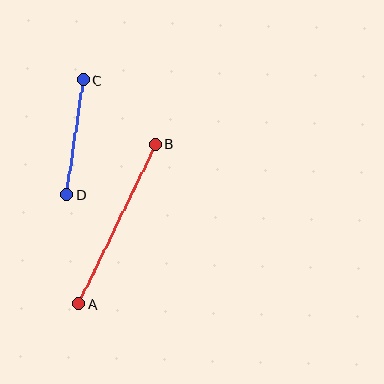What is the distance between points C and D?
The distance is approximately 116 pixels.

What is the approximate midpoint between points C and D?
The midpoint is at approximately (75, 137) pixels.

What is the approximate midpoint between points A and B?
The midpoint is at approximately (117, 224) pixels.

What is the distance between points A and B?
The distance is approximately 177 pixels.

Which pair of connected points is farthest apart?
Points A and B are farthest apart.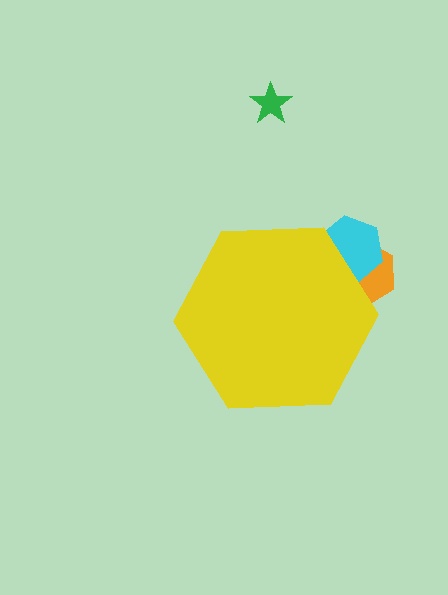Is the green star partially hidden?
No, the green star is fully visible.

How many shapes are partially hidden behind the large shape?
2 shapes are partially hidden.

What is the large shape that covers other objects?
A yellow hexagon.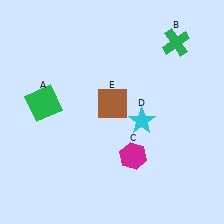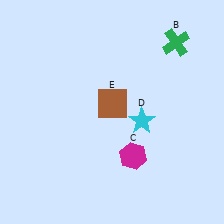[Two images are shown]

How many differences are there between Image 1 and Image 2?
There is 1 difference between the two images.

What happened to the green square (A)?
The green square (A) was removed in Image 2. It was in the top-left area of Image 1.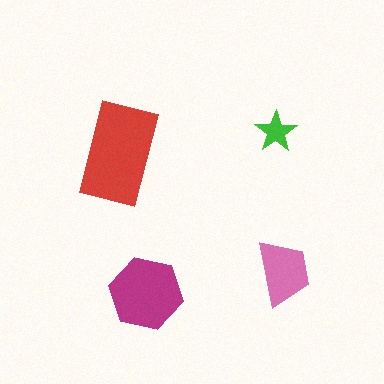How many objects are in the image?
There are 4 objects in the image.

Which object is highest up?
The green star is topmost.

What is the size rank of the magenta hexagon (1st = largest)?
2nd.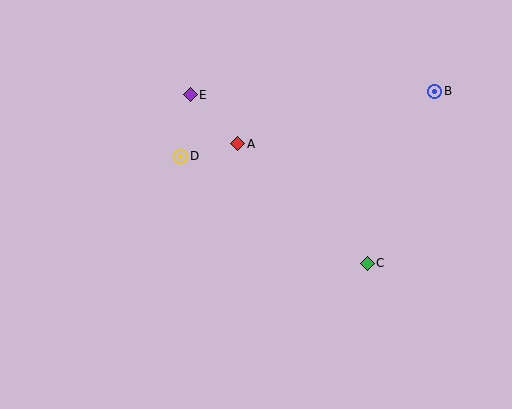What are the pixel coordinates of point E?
Point E is at (190, 95).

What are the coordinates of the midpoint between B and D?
The midpoint between B and D is at (308, 124).